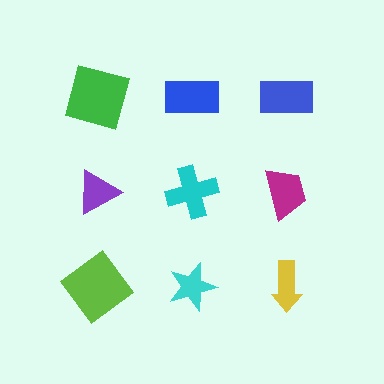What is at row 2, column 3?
A magenta trapezoid.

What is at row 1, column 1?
A green square.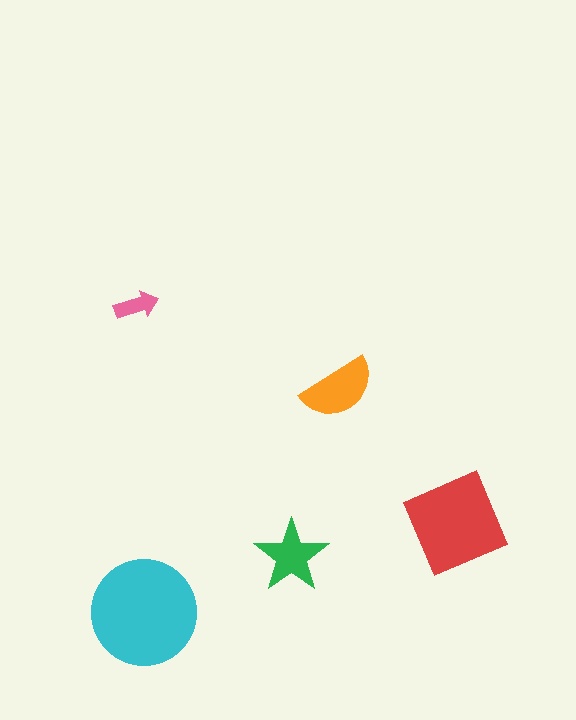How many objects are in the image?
There are 5 objects in the image.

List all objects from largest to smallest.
The cyan circle, the red diamond, the orange semicircle, the green star, the pink arrow.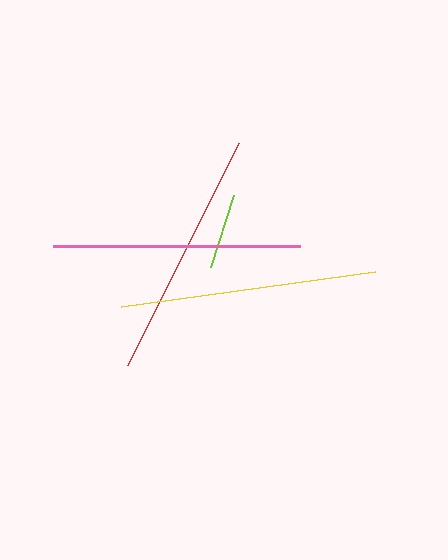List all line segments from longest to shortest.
From longest to shortest: yellow, red, pink, lime.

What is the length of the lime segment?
The lime segment is approximately 76 pixels long.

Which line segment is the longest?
The yellow line is the longest at approximately 256 pixels.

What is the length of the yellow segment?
The yellow segment is approximately 256 pixels long.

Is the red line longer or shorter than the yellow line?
The yellow line is longer than the red line.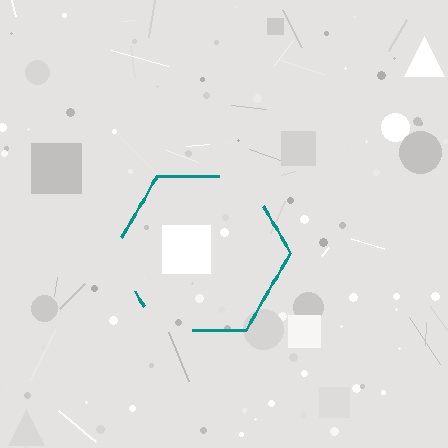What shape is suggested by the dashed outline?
The dashed outline suggests a hexagon.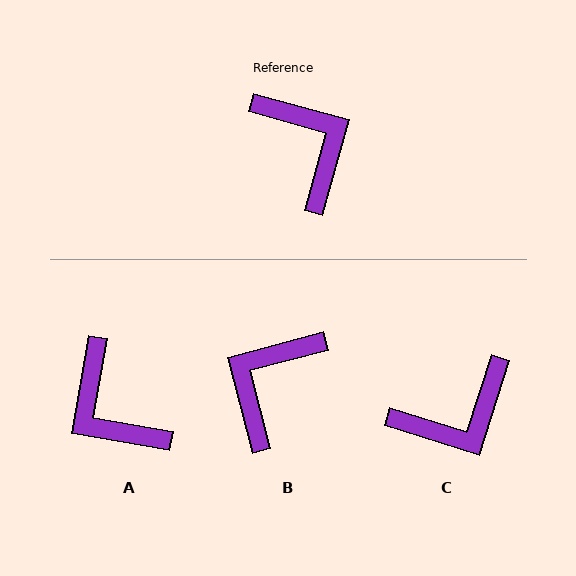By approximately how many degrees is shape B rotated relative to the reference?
Approximately 120 degrees counter-clockwise.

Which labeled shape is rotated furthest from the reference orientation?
A, about 175 degrees away.